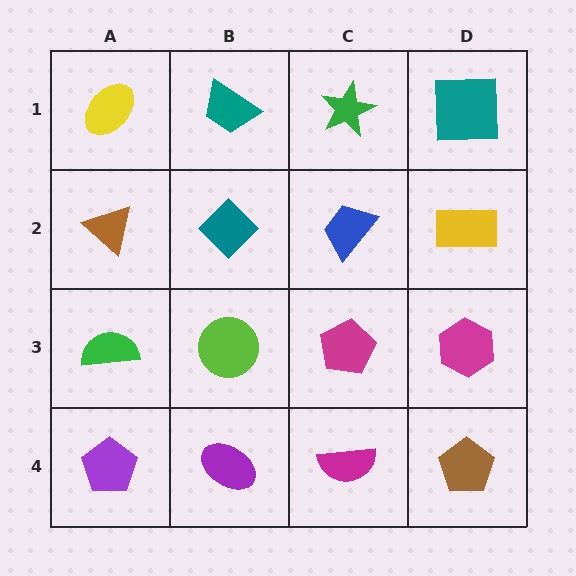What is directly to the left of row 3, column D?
A magenta pentagon.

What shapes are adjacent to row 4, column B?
A lime circle (row 3, column B), a purple pentagon (row 4, column A), a magenta semicircle (row 4, column C).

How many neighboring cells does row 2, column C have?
4.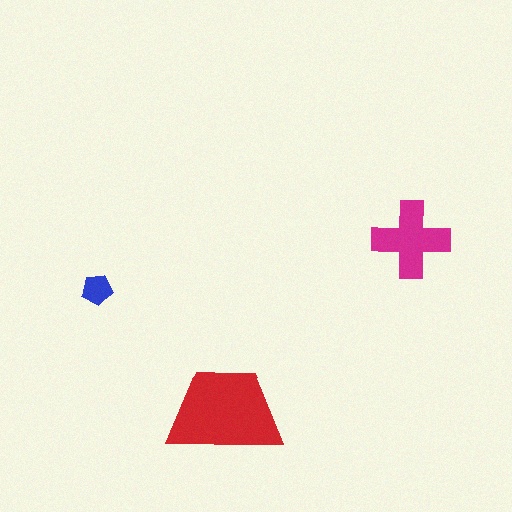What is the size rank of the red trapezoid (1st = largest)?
1st.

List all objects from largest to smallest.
The red trapezoid, the magenta cross, the blue pentagon.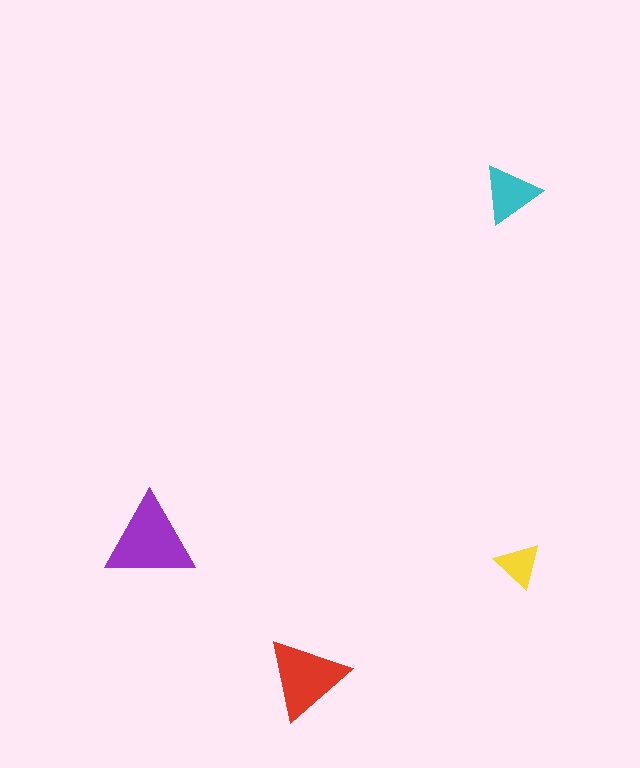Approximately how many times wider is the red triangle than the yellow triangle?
About 2 times wider.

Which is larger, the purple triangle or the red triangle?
The purple one.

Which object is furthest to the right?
The yellow triangle is rightmost.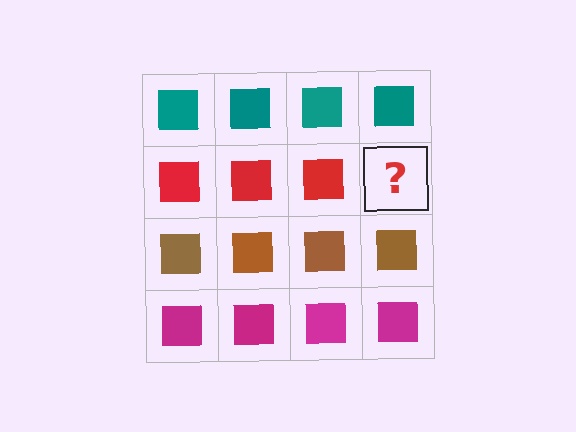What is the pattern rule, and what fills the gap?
The rule is that each row has a consistent color. The gap should be filled with a red square.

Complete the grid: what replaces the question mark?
The question mark should be replaced with a red square.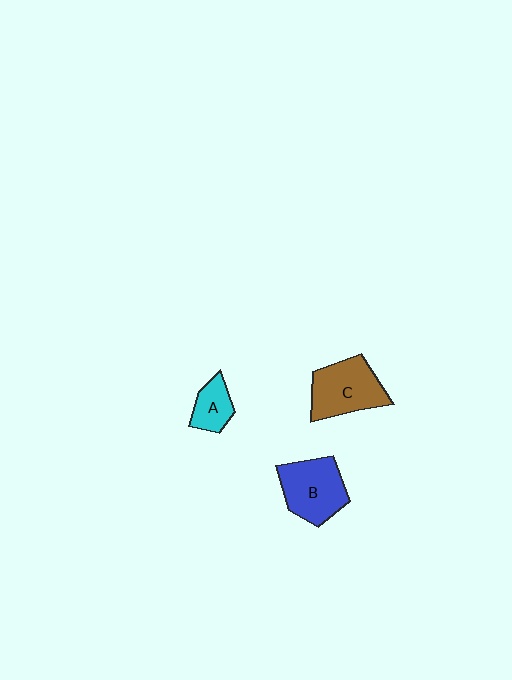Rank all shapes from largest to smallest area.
From largest to smallest: C (brown), B (blue), A (cyan).